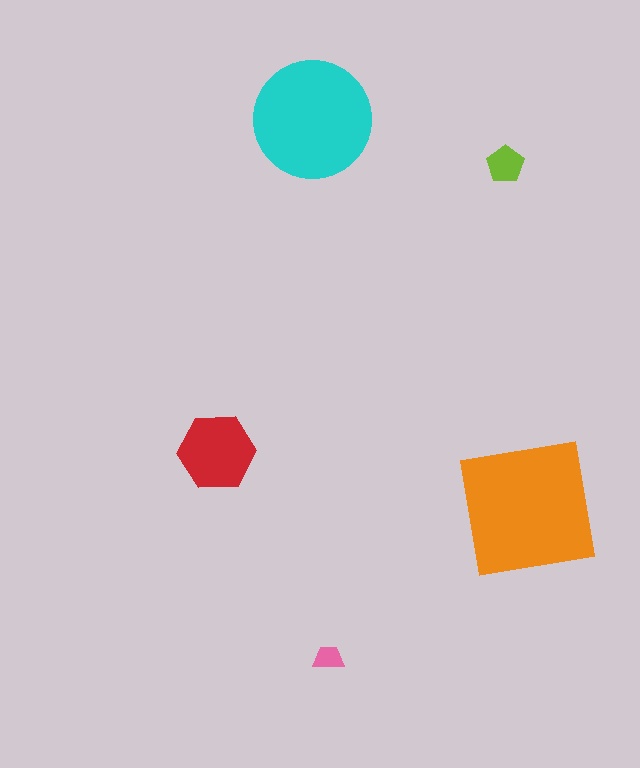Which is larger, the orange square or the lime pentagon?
The orange square.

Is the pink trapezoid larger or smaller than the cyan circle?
Smaller.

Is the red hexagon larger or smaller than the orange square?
Smaller.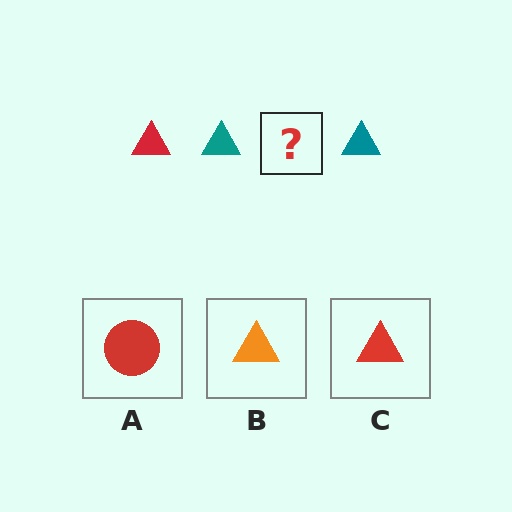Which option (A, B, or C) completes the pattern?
C.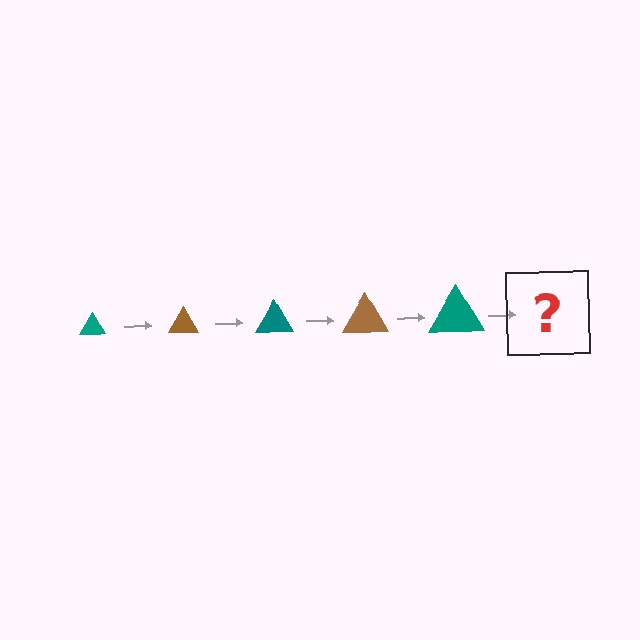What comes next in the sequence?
The next element should be a brown triangle, larger than the previous one.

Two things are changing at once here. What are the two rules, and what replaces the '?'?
The two rules are that the triangle grows larger each step and the color cycles through teal and brown. The '?' should be a brown triangle, larger than the previous one.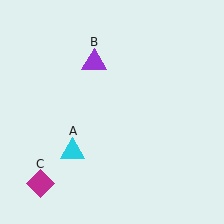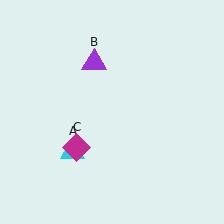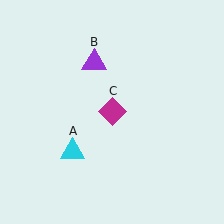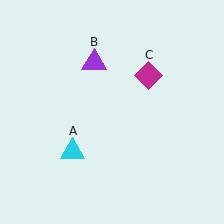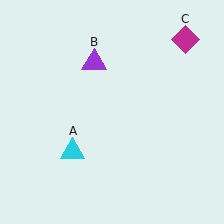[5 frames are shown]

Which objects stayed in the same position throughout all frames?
Cyan triangle (object A) and purple triangle (object B) remained stationary.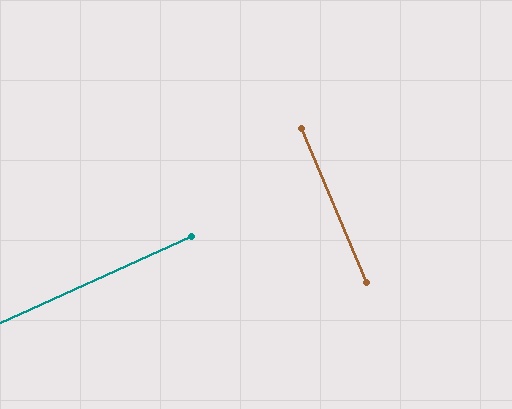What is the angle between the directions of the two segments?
Approximately 89 degrees.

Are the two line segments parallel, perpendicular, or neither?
Perpendicular — they meet at approximately 89°.